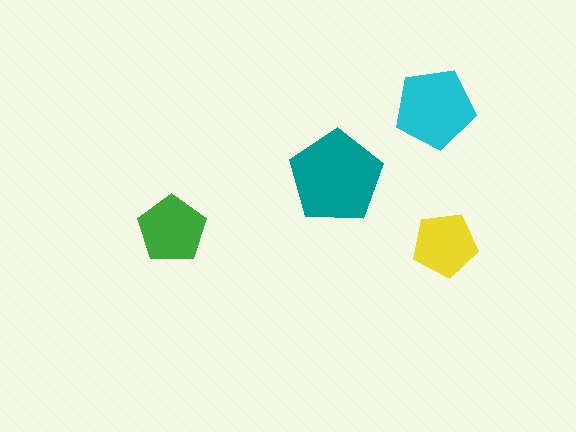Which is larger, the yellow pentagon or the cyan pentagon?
The cyan one.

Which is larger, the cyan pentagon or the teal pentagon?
The teal one.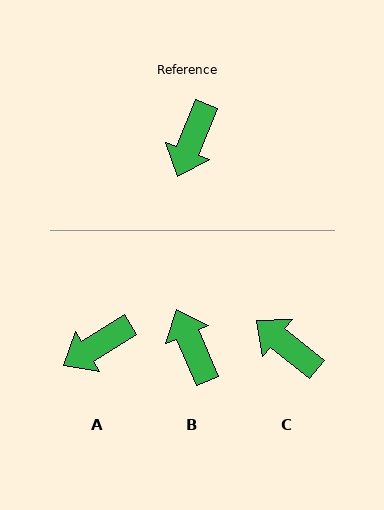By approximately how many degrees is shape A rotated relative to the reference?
Approximately 37 degrees clockwise.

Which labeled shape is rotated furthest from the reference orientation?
B, about 135 degrees away.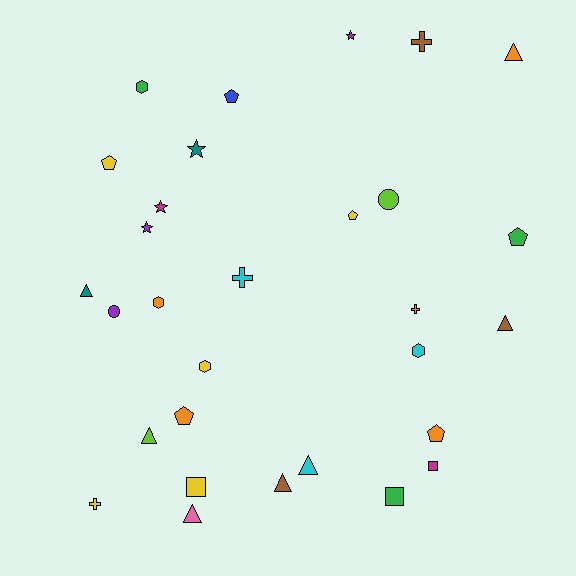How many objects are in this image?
There are 30 objects.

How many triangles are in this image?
There are 7 triangles.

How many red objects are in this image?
There are no red objects.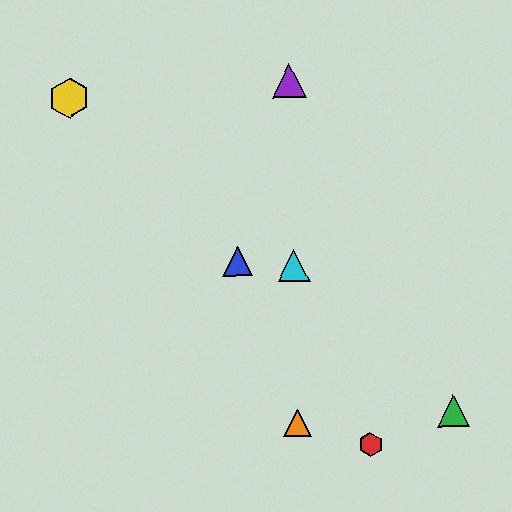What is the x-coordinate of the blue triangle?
The blue triangle is at x≈237.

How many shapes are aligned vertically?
3 shapes (the purple triangle, the orange triangle, the cyan triangle) are aligned vertically.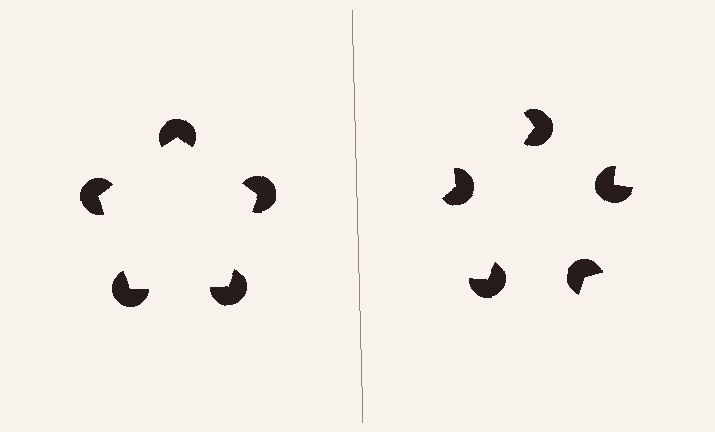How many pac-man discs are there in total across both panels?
10 — 5 on each side.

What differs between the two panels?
The pac-man discs are positioned identically on both sides; only the wedge orientations differ. On the left they align to a pentagon; on the right they are misaligned.